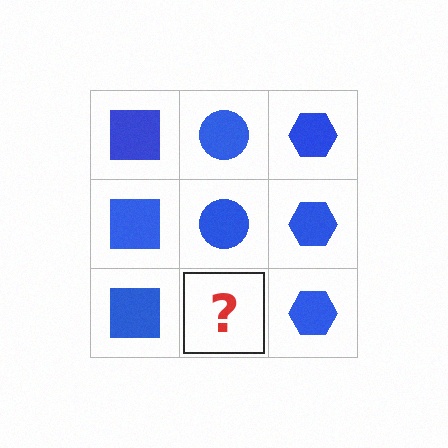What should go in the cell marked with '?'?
The missing cell should contain a blue circle.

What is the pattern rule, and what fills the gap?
The rule is that each column has a consistent shape. The gap should be filled with a blue circle.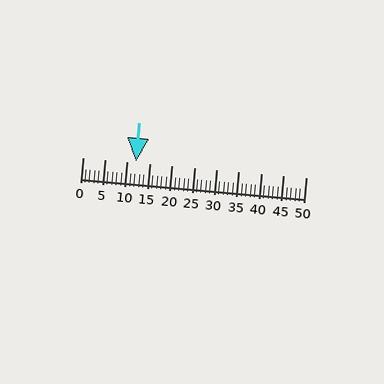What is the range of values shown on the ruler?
The ruler shows values from 0 to 50.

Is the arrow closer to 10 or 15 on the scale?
The arrow is closer to 10.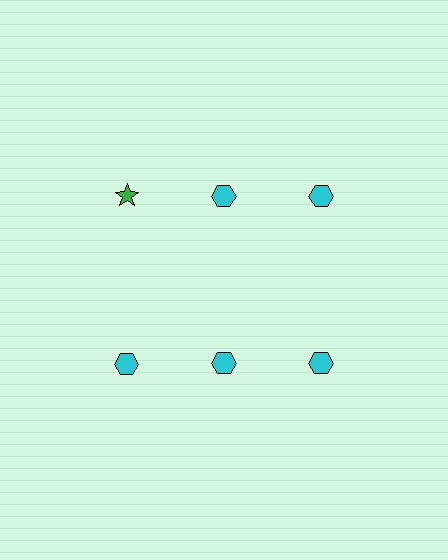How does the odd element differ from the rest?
It differs in both color (green instead of cyan) and shape (star instead of hexagon).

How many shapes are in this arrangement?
There are 6 shapes arranged in a grid pattern.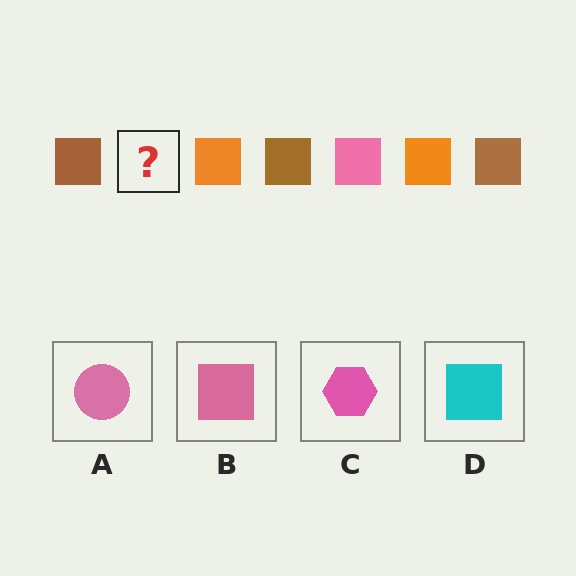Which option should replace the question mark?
Option B.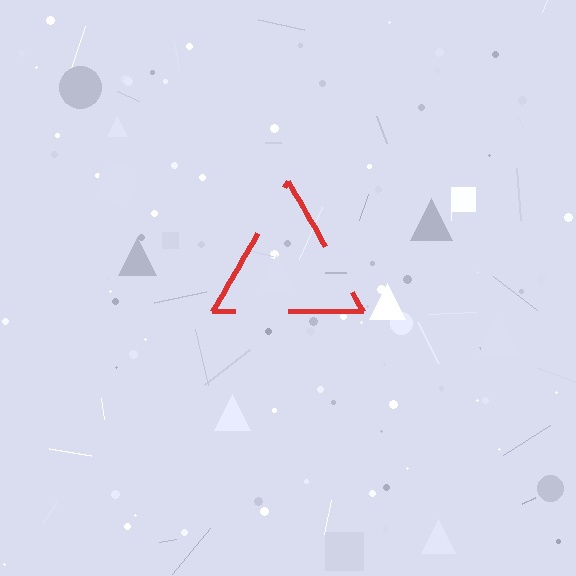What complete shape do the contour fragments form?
The contour fragments form a triangle.